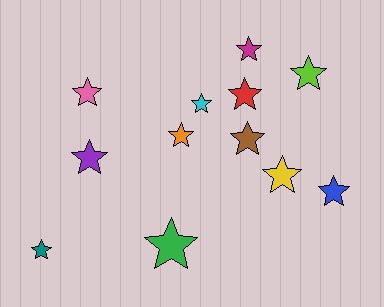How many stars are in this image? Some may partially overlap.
There are 12 stars.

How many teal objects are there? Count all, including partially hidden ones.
There is 1 teal object.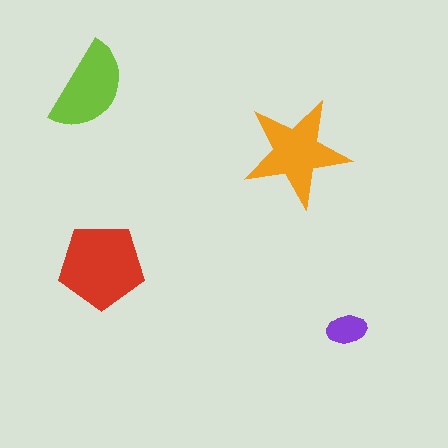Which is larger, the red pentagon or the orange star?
The red pentagon.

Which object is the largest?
The red pentagon.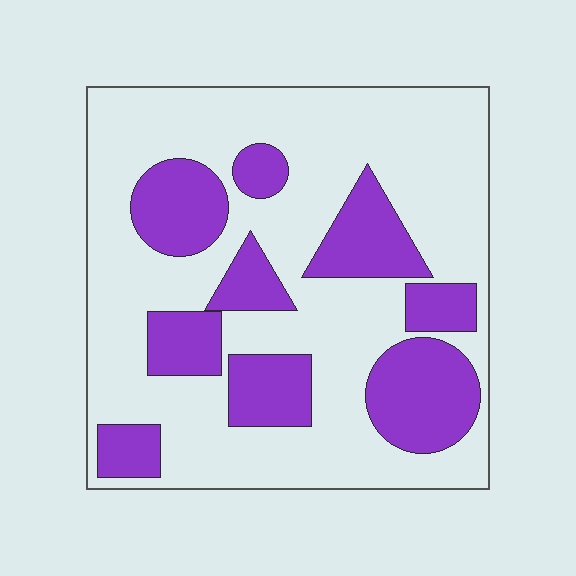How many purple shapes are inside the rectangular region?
9.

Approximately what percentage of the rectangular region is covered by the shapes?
Approximately 30%.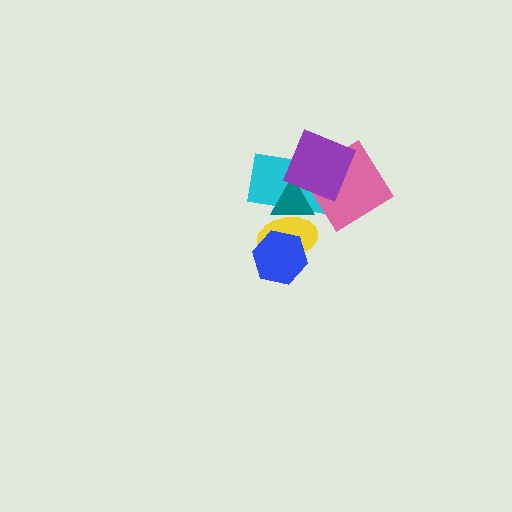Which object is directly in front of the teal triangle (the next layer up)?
The yellow ellipse is directly in front of the teal triangle.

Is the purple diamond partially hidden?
No, no other shape covers it.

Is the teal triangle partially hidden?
Yes, it is partially covered by another shape.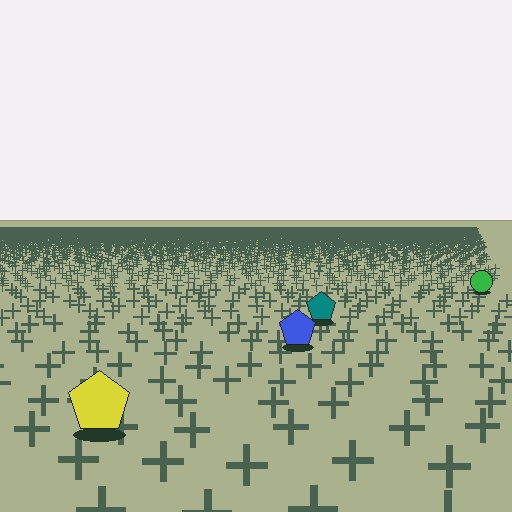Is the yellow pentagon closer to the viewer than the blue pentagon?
Yes. The yellow pentagon is closer — you can tell from the texture gradient: the ground texture is coarser near it.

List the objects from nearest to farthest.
From nearest to farthest: the yellow pentagon, the blue pentagon, the teal pentagon, the green circle.